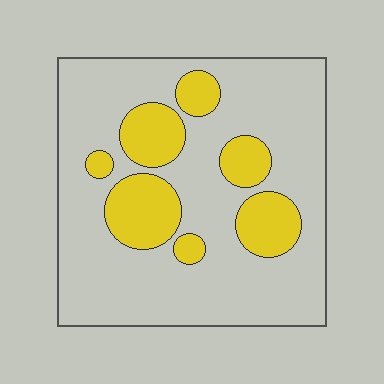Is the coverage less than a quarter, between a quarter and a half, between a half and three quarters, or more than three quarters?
Less than a quarter.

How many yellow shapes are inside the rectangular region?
7.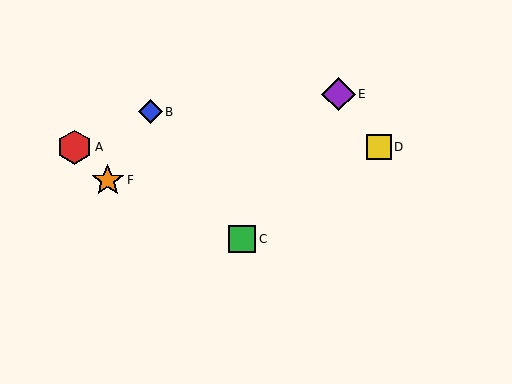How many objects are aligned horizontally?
2 objects (A, D) are aligned horizontally.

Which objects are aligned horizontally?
Objects A, D are aligned horizontally.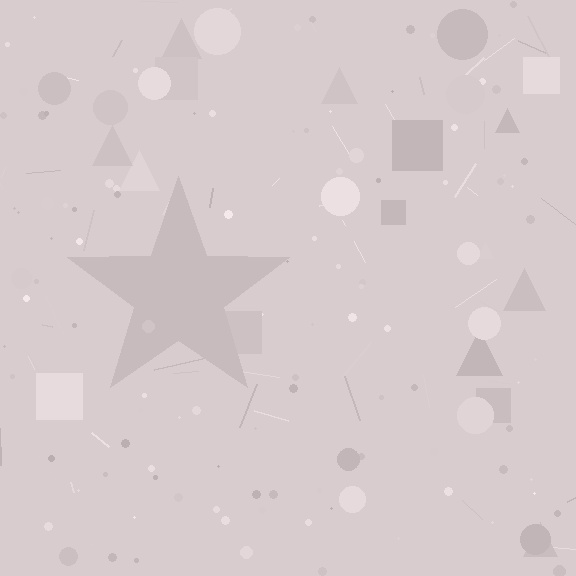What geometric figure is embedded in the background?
A star is embedded in the background.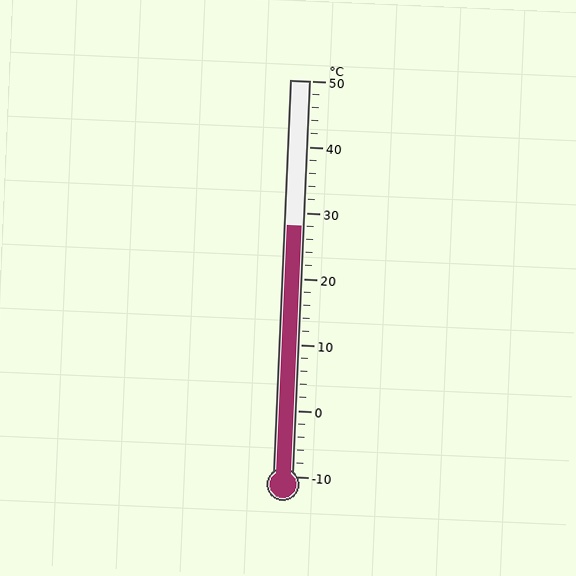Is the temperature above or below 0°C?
The temperature is above 0°C.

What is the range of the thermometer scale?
The thermometer scale ranges from -10°C to 50°C.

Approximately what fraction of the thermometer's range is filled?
The thermometer is filled to approximately 65% of its range.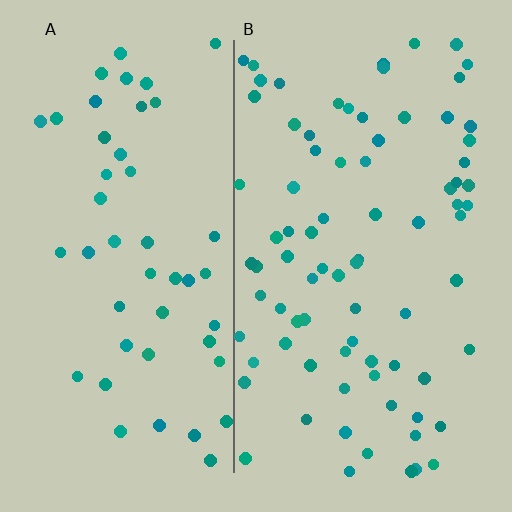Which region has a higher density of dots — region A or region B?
B (the right).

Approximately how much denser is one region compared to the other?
Approximately 1.7× — region B over region A.